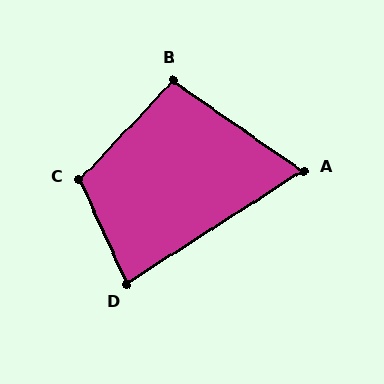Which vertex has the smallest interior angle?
A, at approximately 68 degrees.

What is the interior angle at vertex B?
Approximately 98 degrees (obtuse).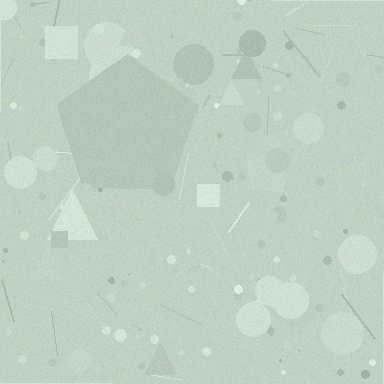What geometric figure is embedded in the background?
A pentagon is embedded in the background.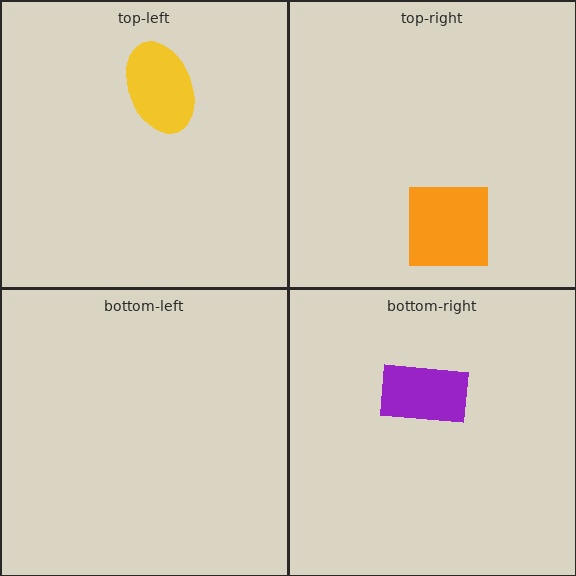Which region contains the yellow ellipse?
The top-left region.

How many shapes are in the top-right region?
1.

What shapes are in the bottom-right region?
The purple rectangle.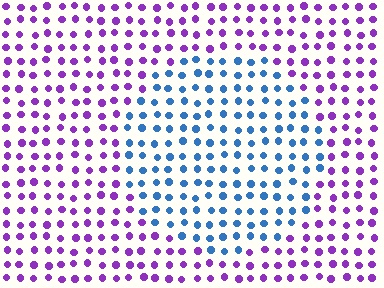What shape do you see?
I see a circle.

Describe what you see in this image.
The image is filled with small purple elements in a uniform arrangement. A circle-shaped region is visible where the elements are tinted to a slightly different hue, forming a subtle color boundary.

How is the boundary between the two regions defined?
The boundary is defined purely by a slight shift in hue (about 69 degrees). Spacing, size, and orientation are identical on both sides.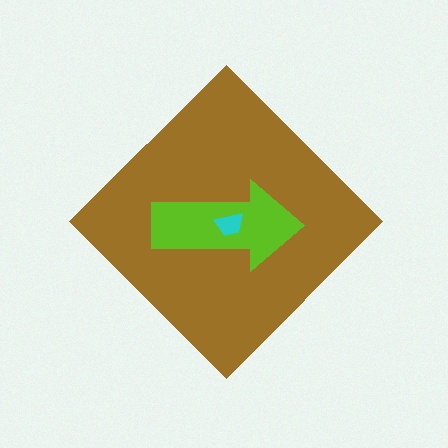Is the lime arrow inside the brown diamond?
Yes.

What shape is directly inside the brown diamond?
The lime arrow.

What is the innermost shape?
The cyan trapezoid.